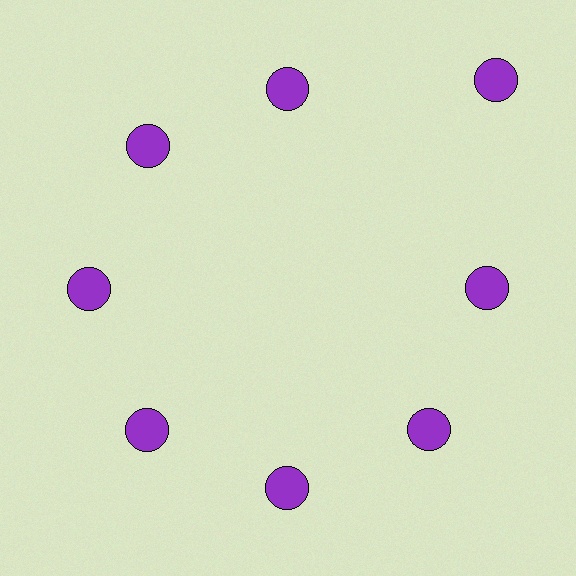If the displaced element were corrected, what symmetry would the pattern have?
It would have 8-fold rotational symmetry — the pattern would map onto itself every 45 degrees.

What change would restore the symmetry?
The symmetry would be restored by moving it inward, back onto the ring so that all 8 circles sit at equal angles and equal distance from the center.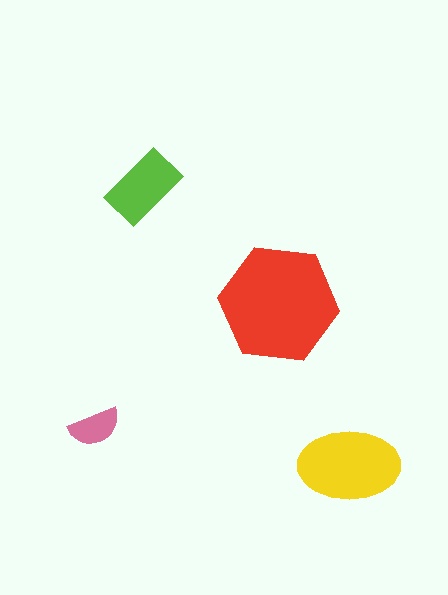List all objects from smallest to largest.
The pink semicircle, the lime rectangle, the yellow ellipse, the red hexagon.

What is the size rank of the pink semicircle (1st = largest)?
4th.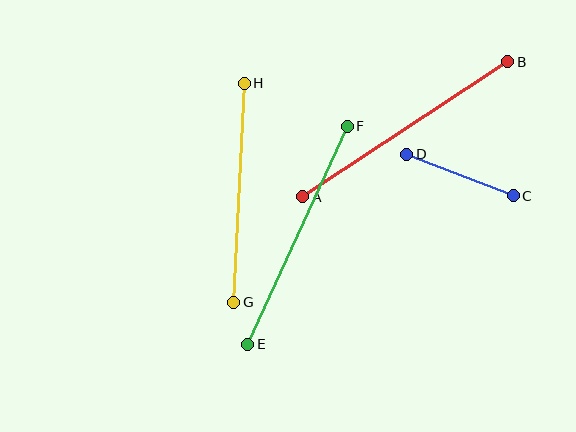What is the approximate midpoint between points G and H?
The midpoint is at approximately (239, 193) pixels.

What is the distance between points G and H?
The distance is approximately 219 pixels.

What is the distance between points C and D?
The distance is approximately 114 pixels.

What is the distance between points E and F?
The distance is approximately 240 pixels.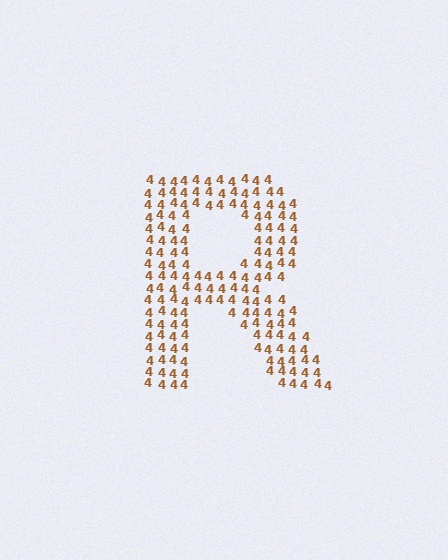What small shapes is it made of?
It is made of small digit 4's.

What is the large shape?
The large shape is the letter R.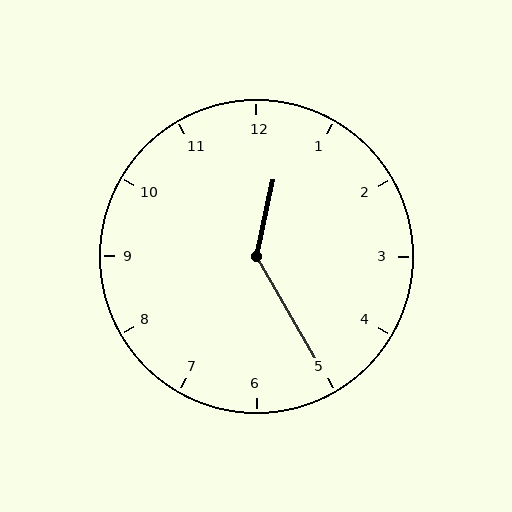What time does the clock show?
12:25.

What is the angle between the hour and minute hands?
Approximately 138 degrees.